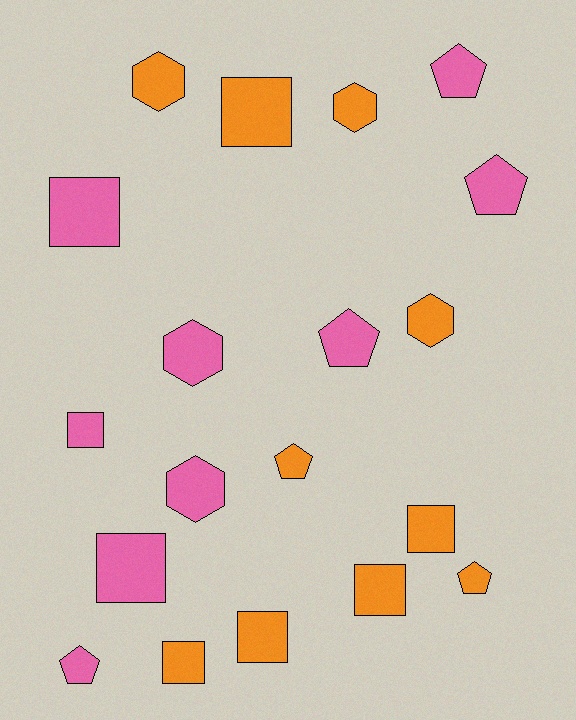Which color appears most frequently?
Orange, with 10 objects.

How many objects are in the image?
There are 19 objects.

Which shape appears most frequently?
Square, with 8 objects.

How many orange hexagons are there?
There are 3 orange hexagons.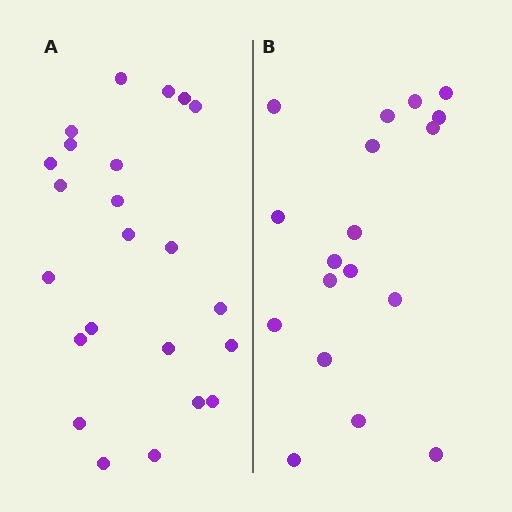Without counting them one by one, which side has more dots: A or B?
Region A (the left region) has more dots.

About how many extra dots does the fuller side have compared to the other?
Region A has about 5 more dots than region B.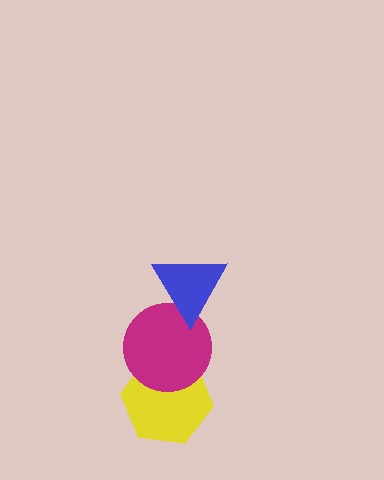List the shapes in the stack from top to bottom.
From top to bottom: the blue triangle, the magenta circle, the yellow hexagon.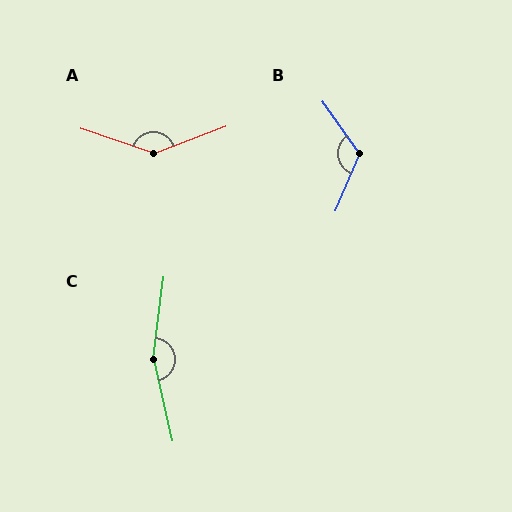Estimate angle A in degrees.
Approximately 141 degrees.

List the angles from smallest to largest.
B (122°), A (141°), C (160°).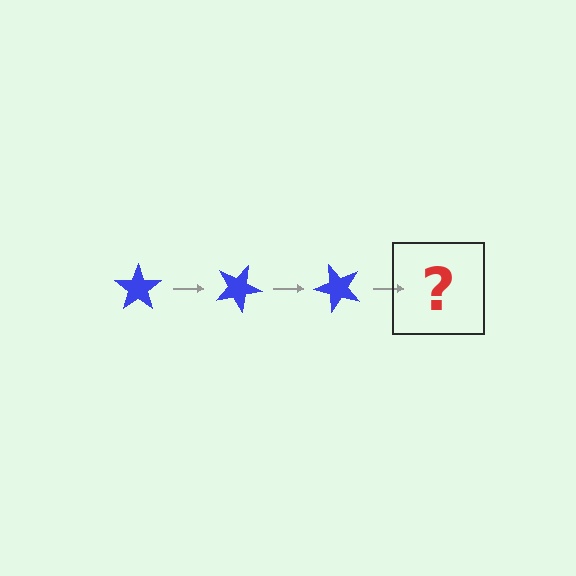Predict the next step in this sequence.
The next step is a blue star rotated 75 degrees.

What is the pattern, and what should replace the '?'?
The pattern is that the star rotates 25 degrees each step. The '?' should be a blue star rotated 75 degrees.